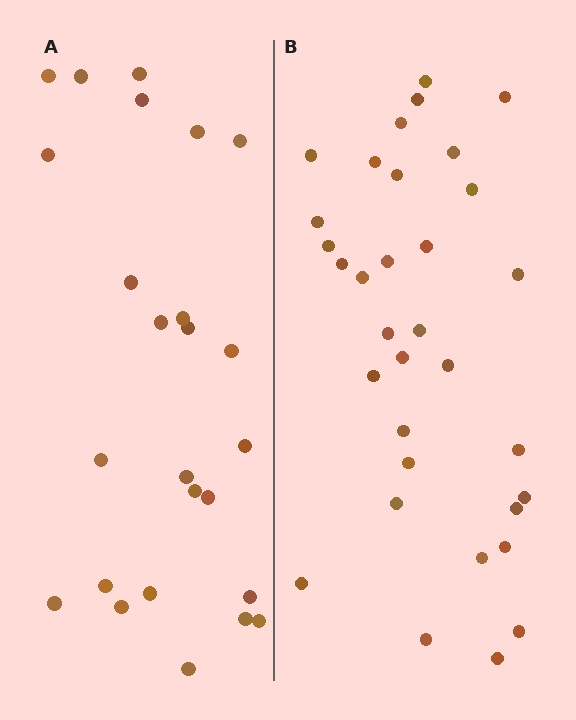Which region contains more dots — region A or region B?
Region B (the right region) has more dots.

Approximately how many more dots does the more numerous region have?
Region B has roughly 8 or so more dots than region A.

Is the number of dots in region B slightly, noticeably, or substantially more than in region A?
Region B has noticeably more, but not dramatically so. The ratio is roughly 1.3 to 1.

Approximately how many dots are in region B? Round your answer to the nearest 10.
About 30 dots. (The exact count is 33, which rounds to 30.)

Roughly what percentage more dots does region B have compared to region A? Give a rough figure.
About 30% more.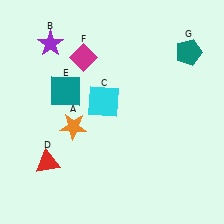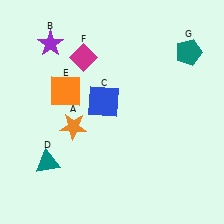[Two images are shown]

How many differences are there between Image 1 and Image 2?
There are 3 differences between the two images.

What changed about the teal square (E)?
In Image 1, E is teal. In Image 2, it changed to orange.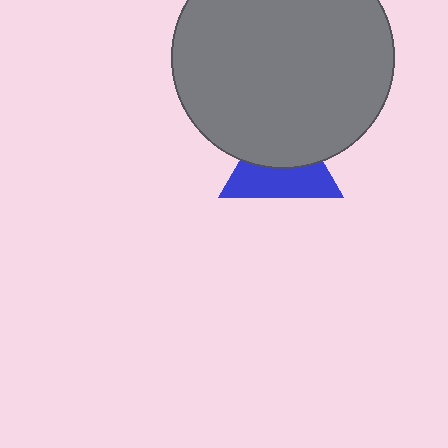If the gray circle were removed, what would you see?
You would see the complete blue triangle.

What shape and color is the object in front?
The object in front is a gray circle.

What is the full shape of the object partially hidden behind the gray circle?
The partially hidden object is a blue triangle.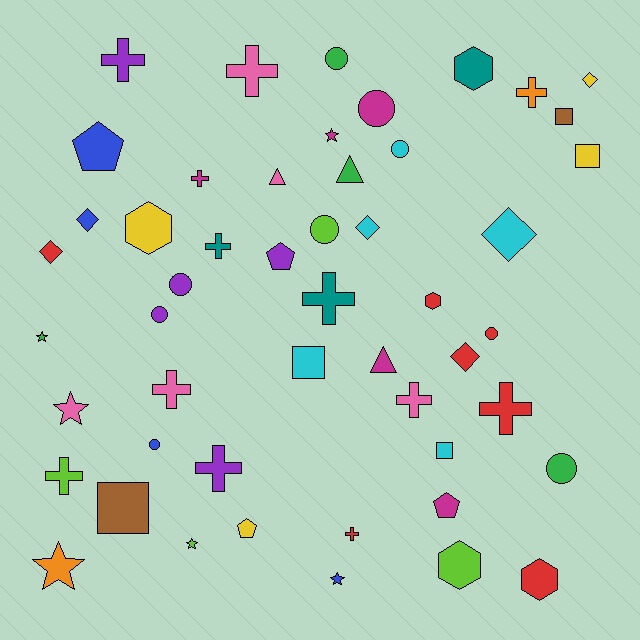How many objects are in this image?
There are 50 objects.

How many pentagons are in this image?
There are 4 pentagons.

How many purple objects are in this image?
There are 5 purple objects.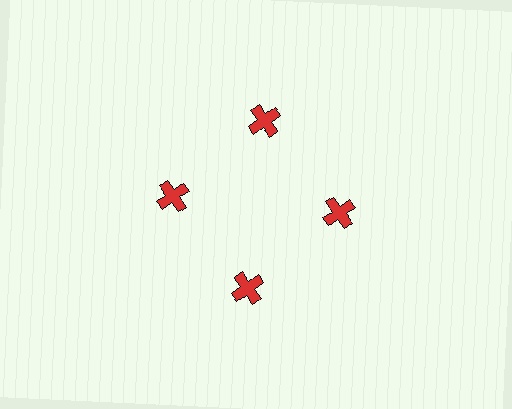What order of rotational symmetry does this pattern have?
This pattern has 4-fold rotational symmetry.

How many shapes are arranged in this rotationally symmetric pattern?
There are 4 shapes, arranged in 4 groups of 1.